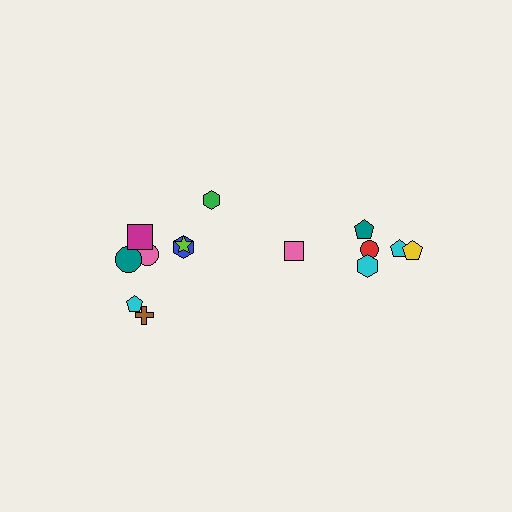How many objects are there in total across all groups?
There are 14 objects.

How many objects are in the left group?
There are 8 objects.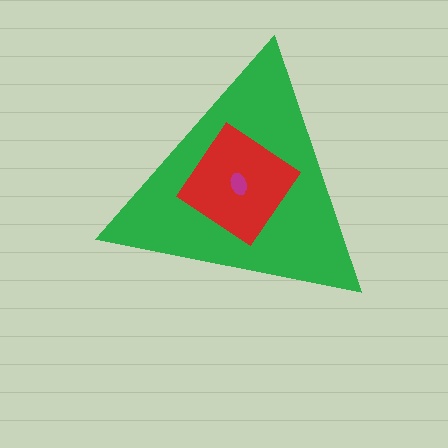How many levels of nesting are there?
3.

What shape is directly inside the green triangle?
The red diamond.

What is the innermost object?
The magenta ellipse.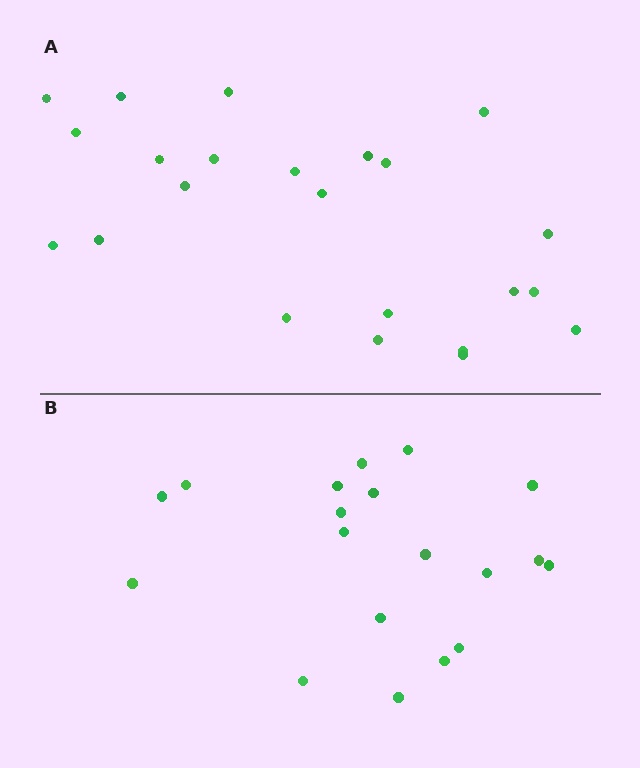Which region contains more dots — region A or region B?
Region A (the top region) has more dots.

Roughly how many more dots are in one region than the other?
Region A has about 4 more dots than region B.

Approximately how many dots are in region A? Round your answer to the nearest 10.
About 20 dots. (The exact count is 23, which rounds to 20.)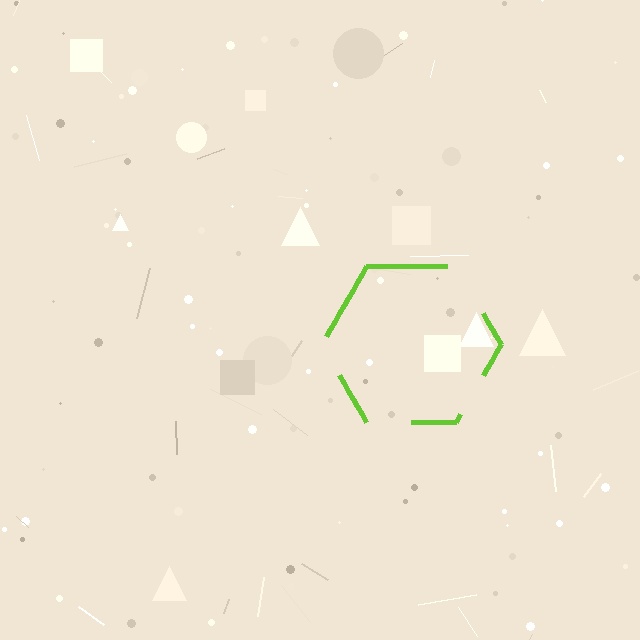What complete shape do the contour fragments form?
The contour fragments form a hexagon.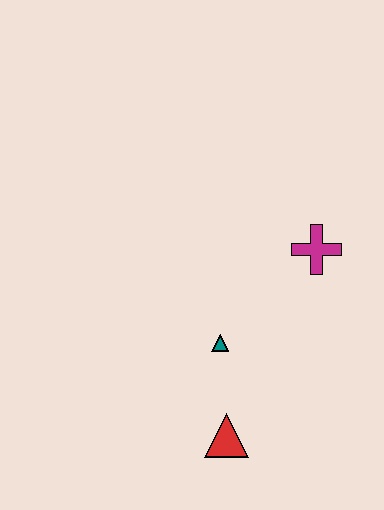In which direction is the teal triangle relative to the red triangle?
The teal triangle is above the red triangle.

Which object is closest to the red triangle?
The teal triangle is closest to the red triangle.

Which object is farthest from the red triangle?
The magenta cross is farthest from the red triangle.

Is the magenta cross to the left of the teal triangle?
No